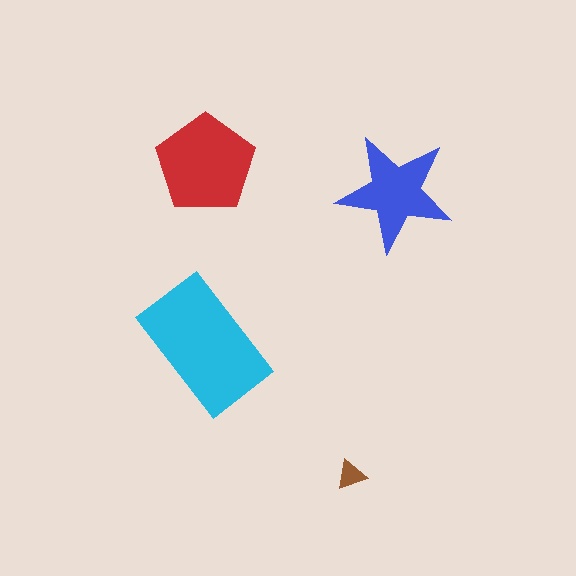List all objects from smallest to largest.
The brown triangle, the blue star, the red pentagon, the cyan rectangle.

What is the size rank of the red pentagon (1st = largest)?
2nd.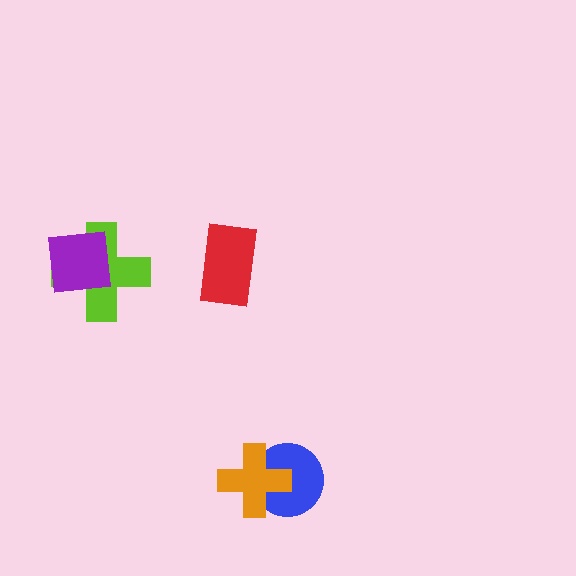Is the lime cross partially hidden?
Yes, it is partially covered by another shape.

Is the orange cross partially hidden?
No, no other shape covers it.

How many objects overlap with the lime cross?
1 object overlaps with the lime cross.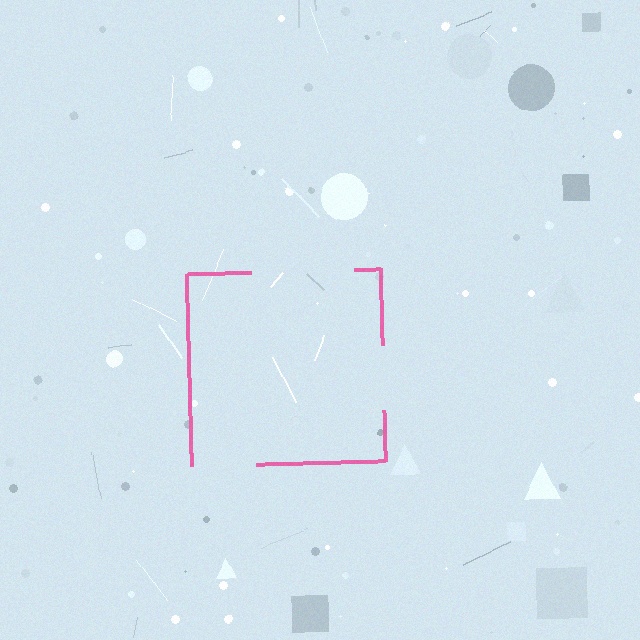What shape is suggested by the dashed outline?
The dashed outline suggests a square.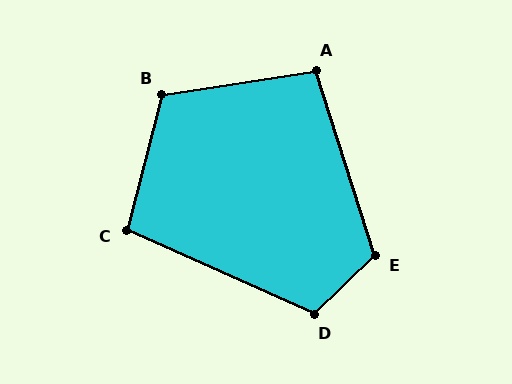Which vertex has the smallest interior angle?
A, at approximately 99 degrees.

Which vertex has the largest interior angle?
E, at approximately 116 degrees.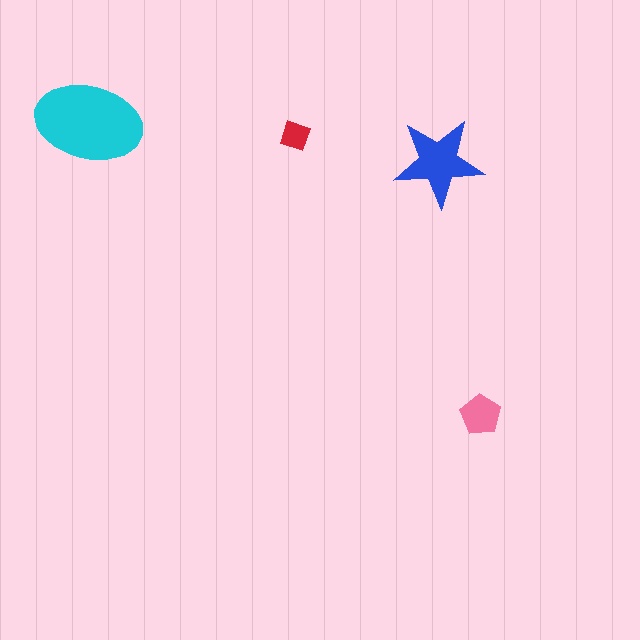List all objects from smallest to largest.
The red diamond, the pink pentagon, the blue star, the cyan ellipse.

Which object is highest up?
The cyan ellipse is topmost.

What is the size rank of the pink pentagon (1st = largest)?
3rd.